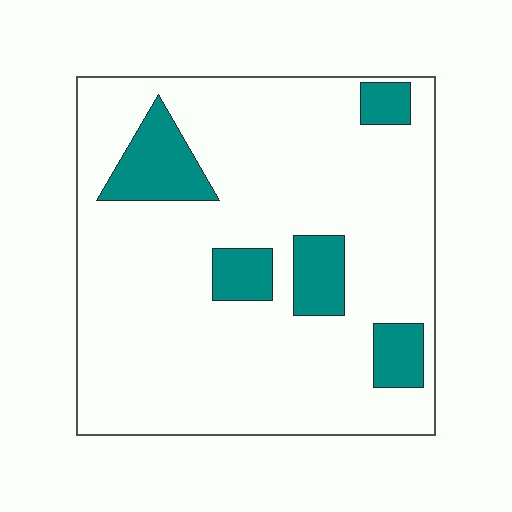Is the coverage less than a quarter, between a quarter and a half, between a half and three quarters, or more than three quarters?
Less than a quarter.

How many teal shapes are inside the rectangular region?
5.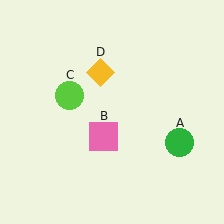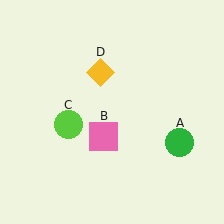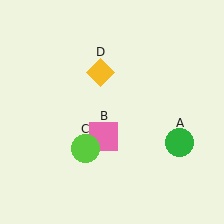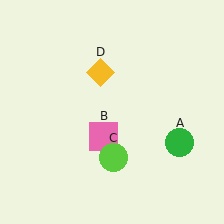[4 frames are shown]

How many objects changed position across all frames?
1 object changed position: lime circle (object C).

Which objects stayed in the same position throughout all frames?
Green circle (object A) and pink square (object B) and yellow diamond (object D) remained stationary.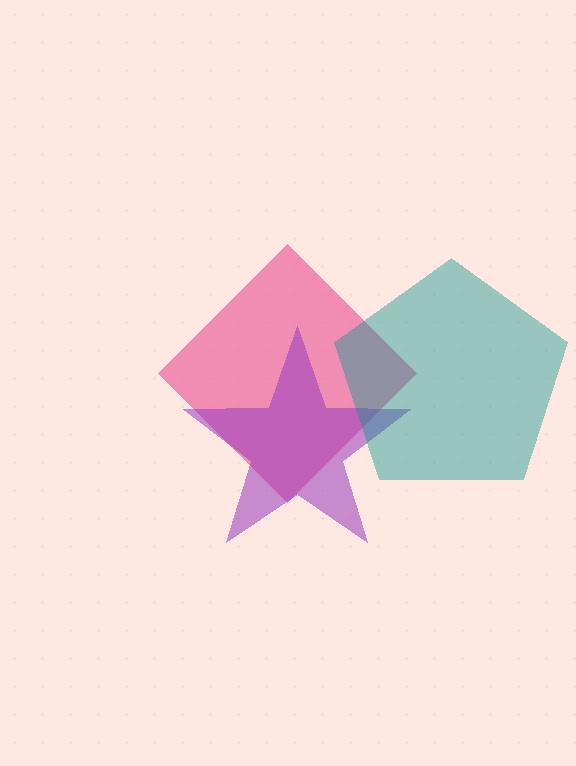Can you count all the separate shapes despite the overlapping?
Yes, there are 3 separate shapes.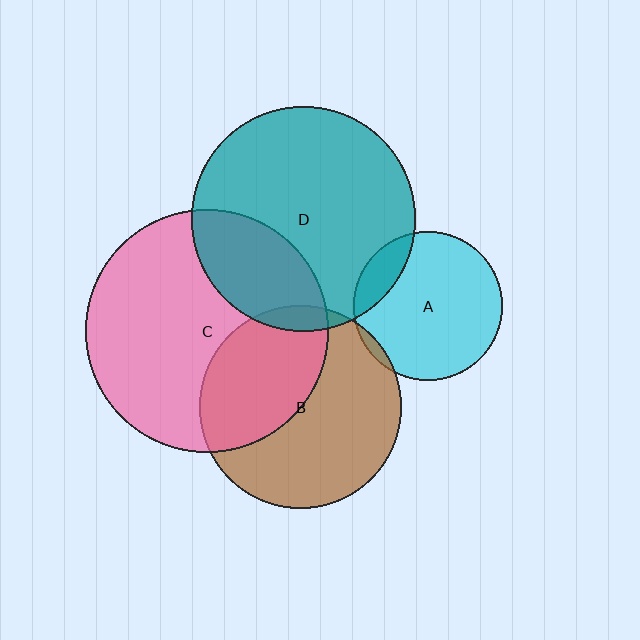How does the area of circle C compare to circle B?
Approximately 1.4 times.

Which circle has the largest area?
Circle C (pink).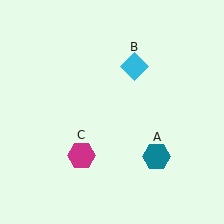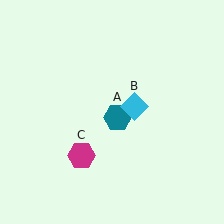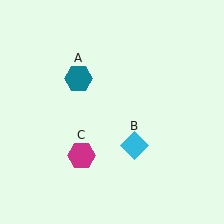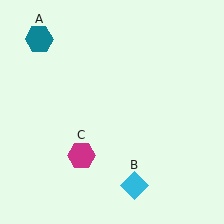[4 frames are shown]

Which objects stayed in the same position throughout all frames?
Magenta hexagon (object C) remained stationary.